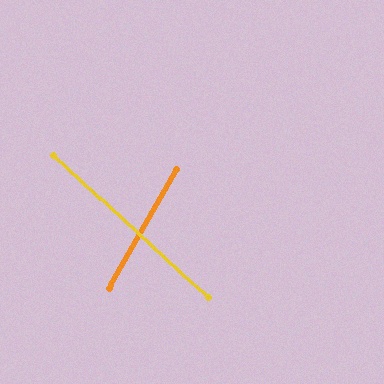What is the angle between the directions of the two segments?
Approximately 77 degrees.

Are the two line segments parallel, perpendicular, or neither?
Neither parallel nor perpendicular — they differ by about 77°.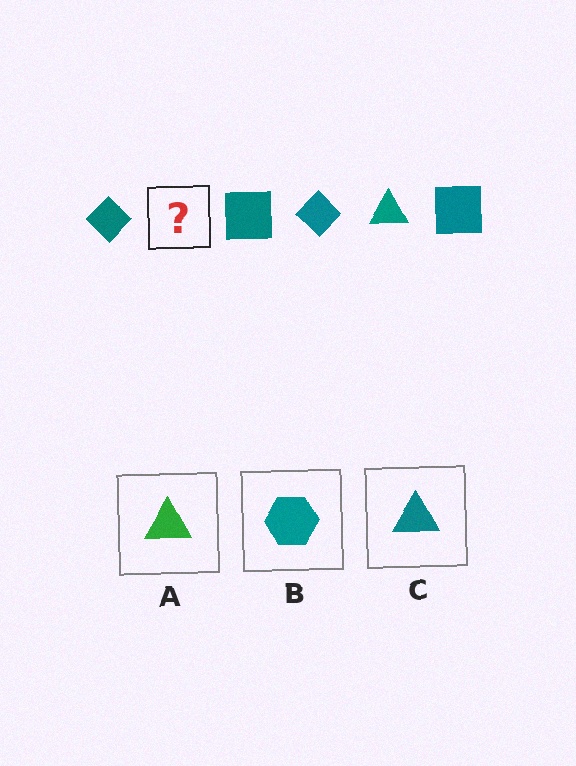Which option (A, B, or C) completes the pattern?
C.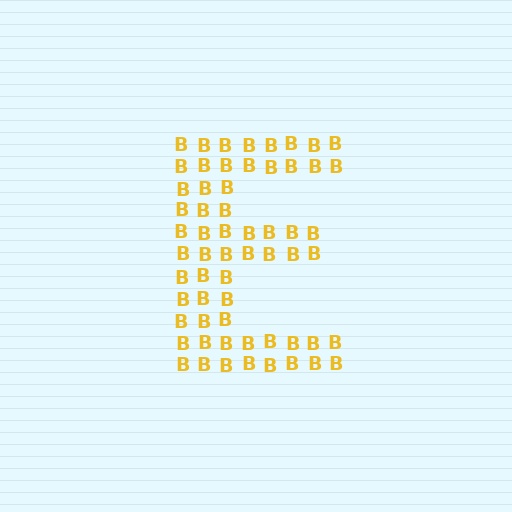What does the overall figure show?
The overall figure shows the letter E.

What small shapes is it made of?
It is made of small letter B's.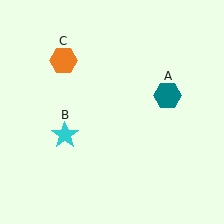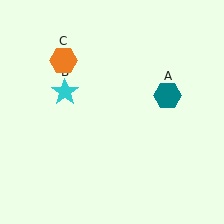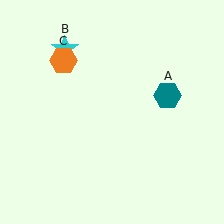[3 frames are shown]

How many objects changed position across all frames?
1 object changed position: cyan star (object B).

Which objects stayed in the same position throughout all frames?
Teal hexagon (object A) and orange hexagon (object C) remained stationary.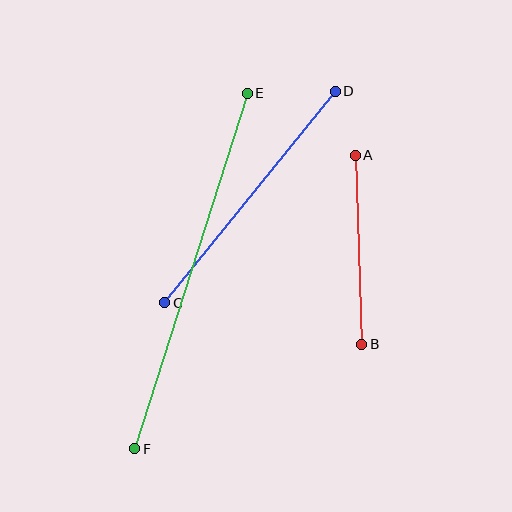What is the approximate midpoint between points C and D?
The midpoint is at approximately (250, 197) pixels.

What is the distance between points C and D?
The distance is approximately 272 pixels.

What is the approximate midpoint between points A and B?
The midpoint is at approximately (358, 250) pixels.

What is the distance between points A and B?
The distance is approximately 189 pixels.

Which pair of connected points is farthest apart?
Points E and F are farthest apart.